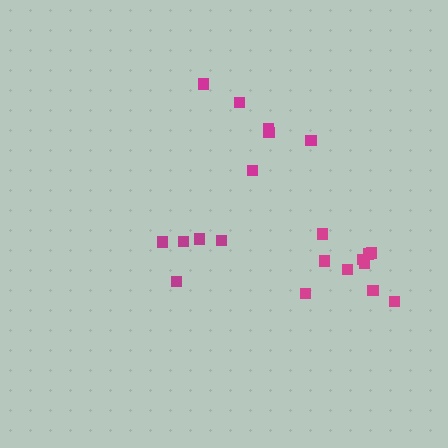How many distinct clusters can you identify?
There are 3 distinct clusters.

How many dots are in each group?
Group 1: 6 dots, Group 2: 5 dots, Group 3: 10 dots (21 total).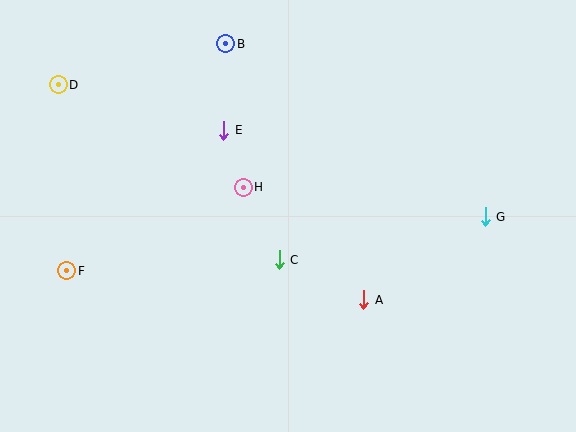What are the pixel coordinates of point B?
Point B is at (226, 44).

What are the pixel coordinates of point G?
Point G is at (485, 217).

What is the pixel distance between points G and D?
The distance between G and D is 447 pixels.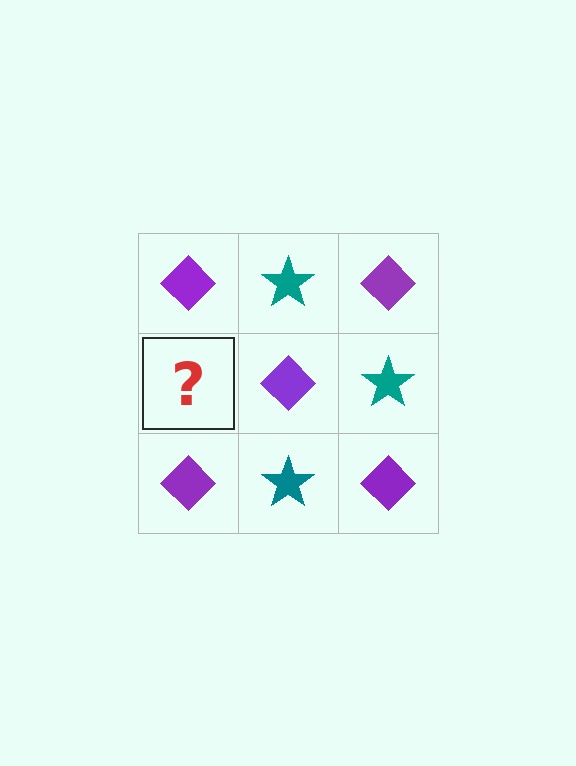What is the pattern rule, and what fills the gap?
The rule is that it alternates purple diamond and teal star in a checkerboard pattern. The gap should be filled with a teal star.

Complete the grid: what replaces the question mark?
The question mark should be replaced with a teal star.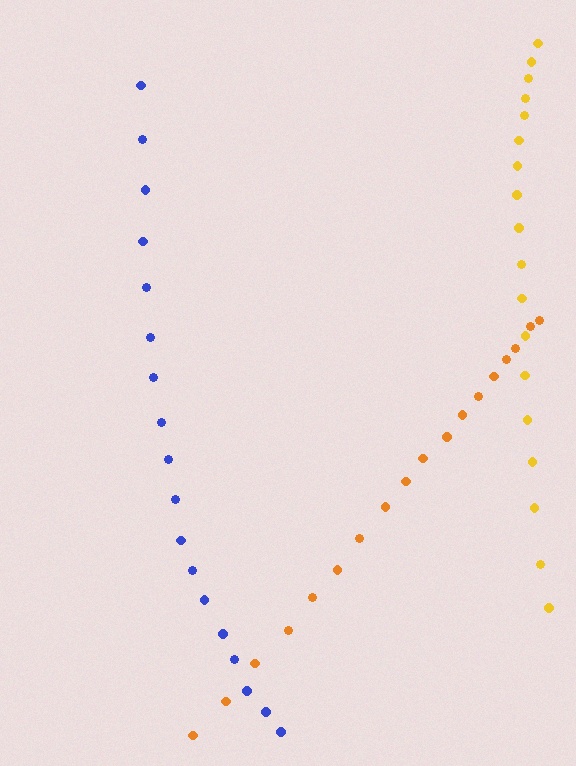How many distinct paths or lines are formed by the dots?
There are 3 distinct paths.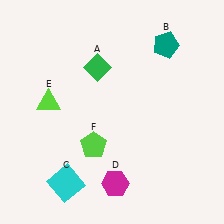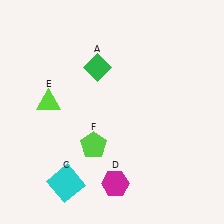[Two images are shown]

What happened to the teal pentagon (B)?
The teal pentagon (B) was removed in Image 2. It was in the top-right area of Image 1.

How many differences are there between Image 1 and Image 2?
There is 1 difference between the two images.